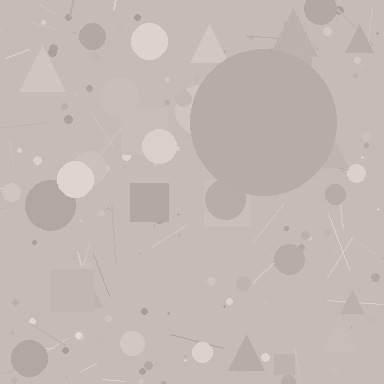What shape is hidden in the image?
A circle is hidden in the image.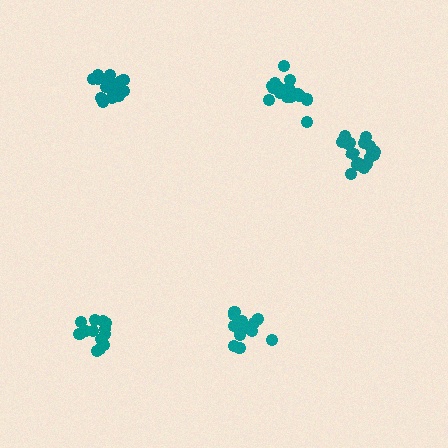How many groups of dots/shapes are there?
There are 5 groups.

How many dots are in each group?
Group 1: 20 dots, Group 2: 17 dots, Group 3: 16 dots, Group 4: 19 dots, Group 5: 14 dots (86 total).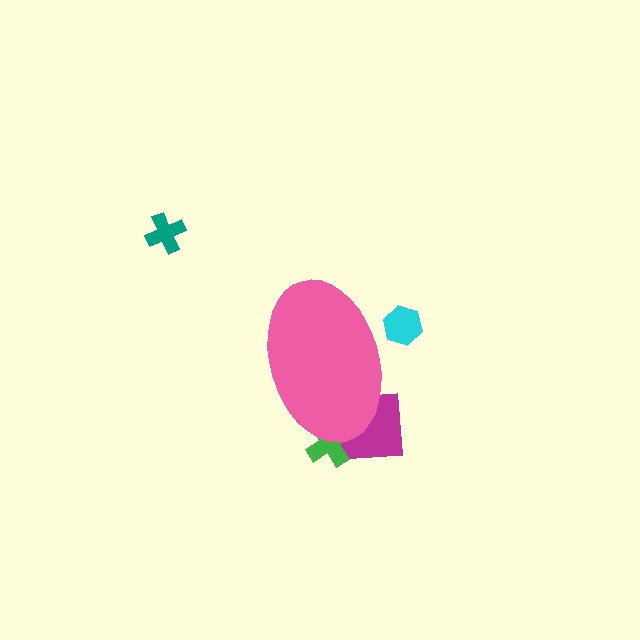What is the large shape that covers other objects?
A pink ellipse.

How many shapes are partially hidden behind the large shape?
3 shapes are partially hidden.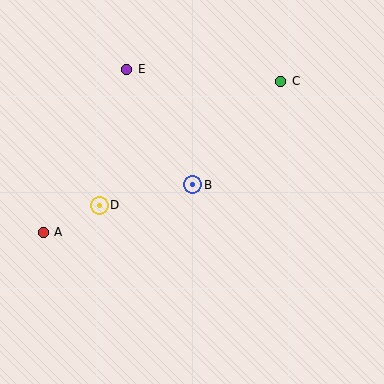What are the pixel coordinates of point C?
Point C is at (281, 81).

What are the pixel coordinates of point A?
Point A is at (43, 232).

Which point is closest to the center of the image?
Point B at (193, 185) is closest to the center.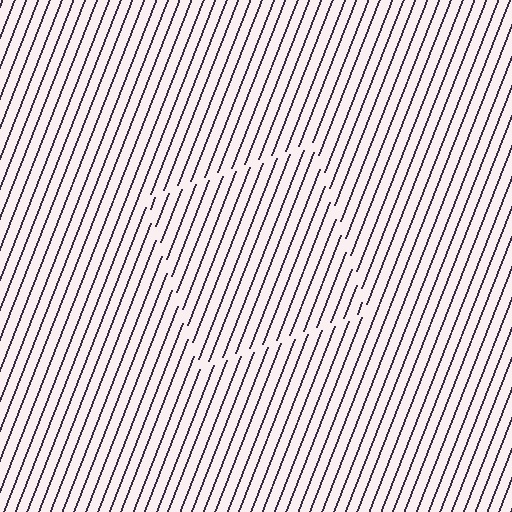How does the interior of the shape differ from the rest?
The interior of the shape contains the same grating, shifted by half a period — the contour is defined by the phase discontinuity where line-ends from the inner and outer gratings abut.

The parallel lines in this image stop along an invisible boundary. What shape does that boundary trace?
An illusory square. The interior of the shape contains the same grating, shifted by half a period — the contour is defined by the phase discontinuity where line-ends from the inner and outer gratings abut.